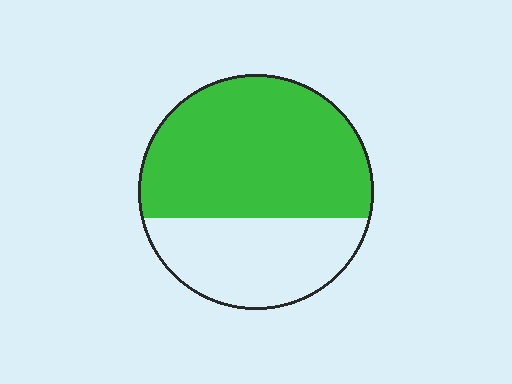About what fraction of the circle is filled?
About five eighths (5/8).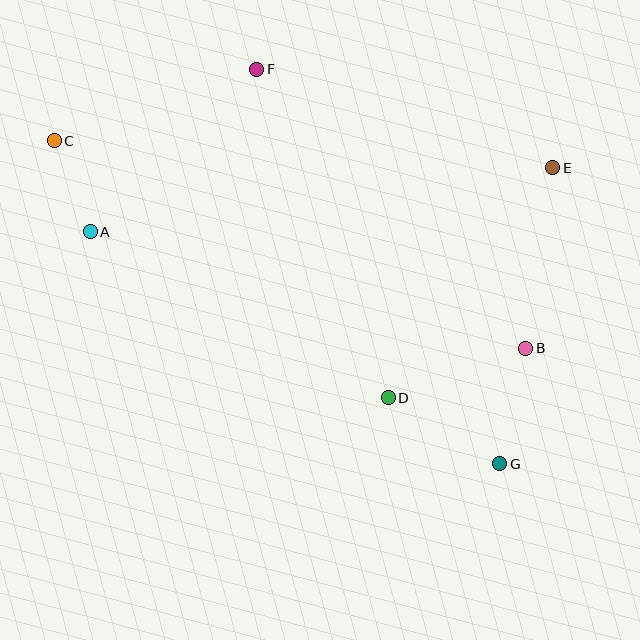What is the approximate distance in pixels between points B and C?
The distance between B and C is approximately 515 pixels.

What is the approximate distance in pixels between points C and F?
The distance between C and F is approximately 215 pixels.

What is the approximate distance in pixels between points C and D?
The distance between C and D is approximately 421 pixels.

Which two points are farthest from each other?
Points C and G are farthest from each other.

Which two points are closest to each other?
Points A and C are closest to each other.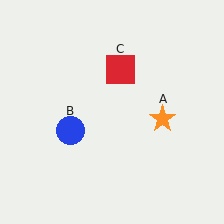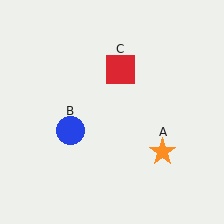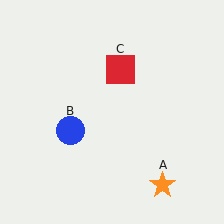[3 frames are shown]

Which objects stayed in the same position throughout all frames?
Blue circle (object B) and red square (object C) remained stationary.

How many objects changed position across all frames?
1 object changed position: orange star (object A).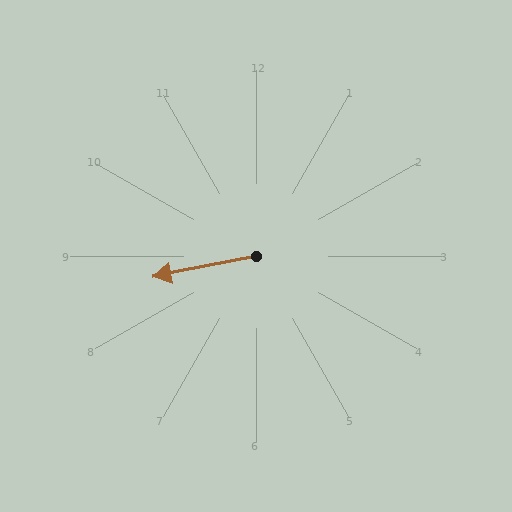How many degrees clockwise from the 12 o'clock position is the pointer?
Approximately 259 degrees.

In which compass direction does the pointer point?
West.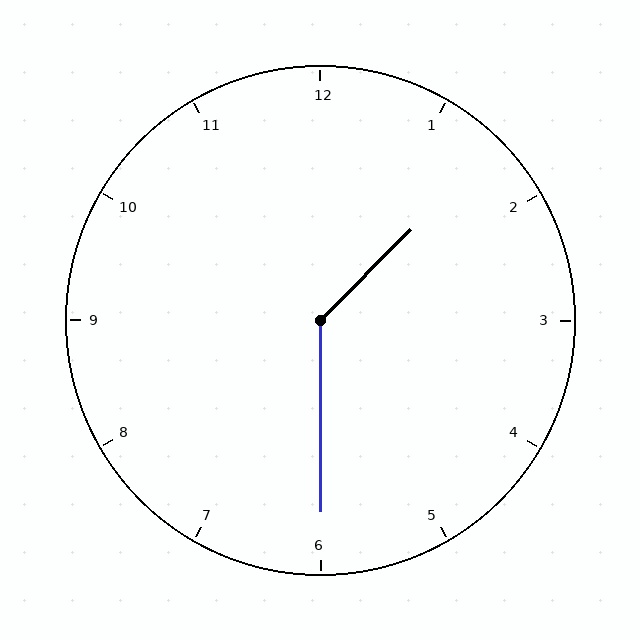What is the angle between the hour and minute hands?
Approximately 135 degrees.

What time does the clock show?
1:30.